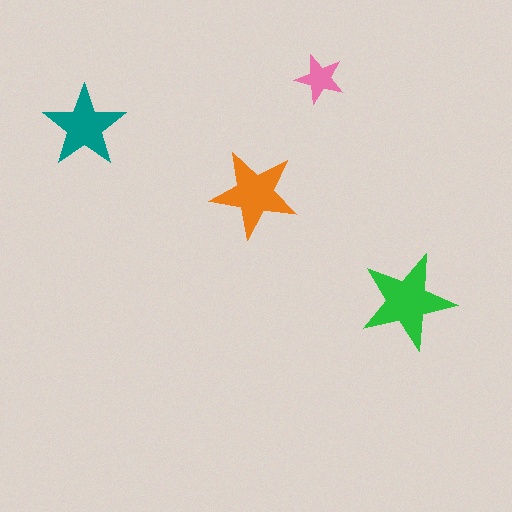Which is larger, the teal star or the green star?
The green one.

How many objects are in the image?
There are 4 objects in the image.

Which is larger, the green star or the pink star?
The green one.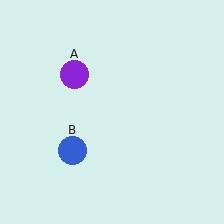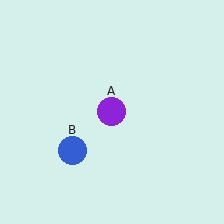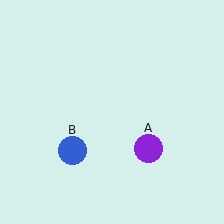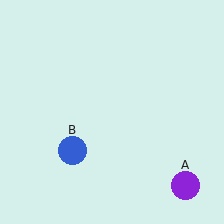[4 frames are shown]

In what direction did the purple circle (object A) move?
The purple circle (object A) moved down and to the right.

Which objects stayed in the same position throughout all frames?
Blue circle (object B) remained stationary.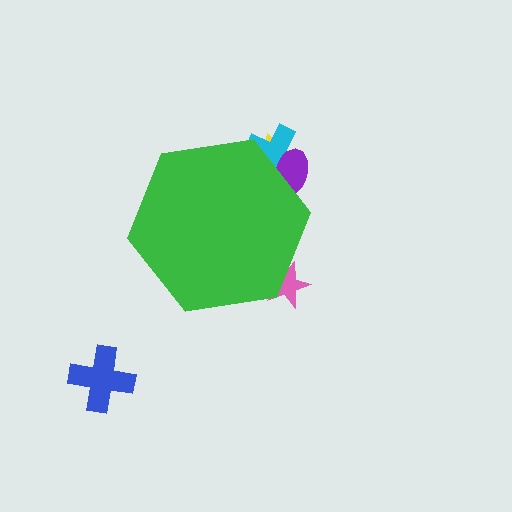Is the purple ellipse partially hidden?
Yes, the purple ellipse is partially hidden behind the green hexagon.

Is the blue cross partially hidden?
No, the blue cross is fully visible.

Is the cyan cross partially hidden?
Yes, the cyan cross is partially hidden behind the green hexagon.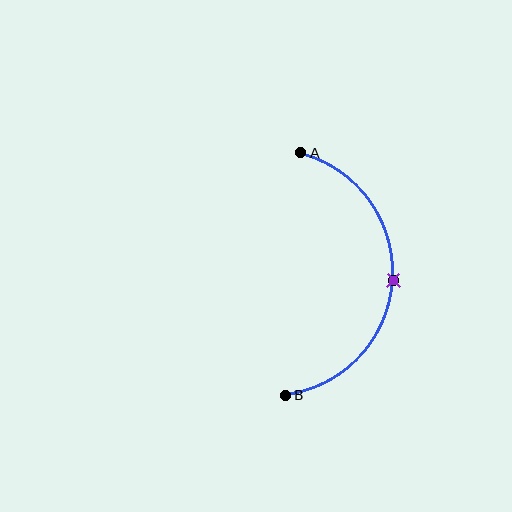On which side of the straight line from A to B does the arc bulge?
The arc bulges to the right of the straight line connecting A and B.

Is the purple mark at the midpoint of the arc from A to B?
Yes. The purple mark lies on the arc at equal arc-length from both A and B — it is the arc midpoint.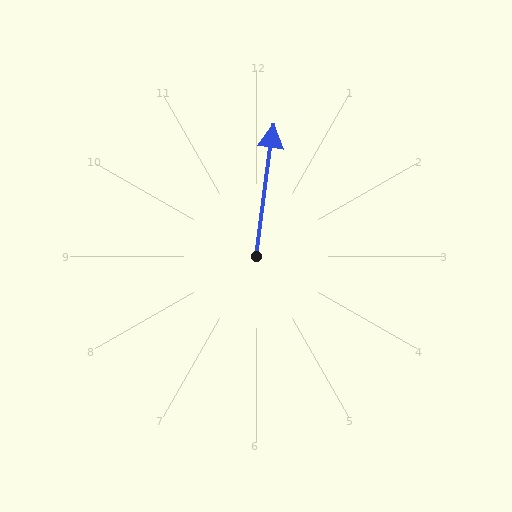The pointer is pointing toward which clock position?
Roughly 12 o'clock.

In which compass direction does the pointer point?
North.